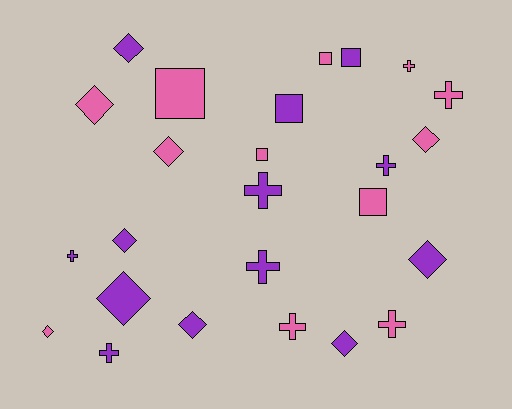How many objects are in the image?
There are 25 objects.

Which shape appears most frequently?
Diamond, with 10 objects.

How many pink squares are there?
There are 4 pink squares.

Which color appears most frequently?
Purple, with 13 objects.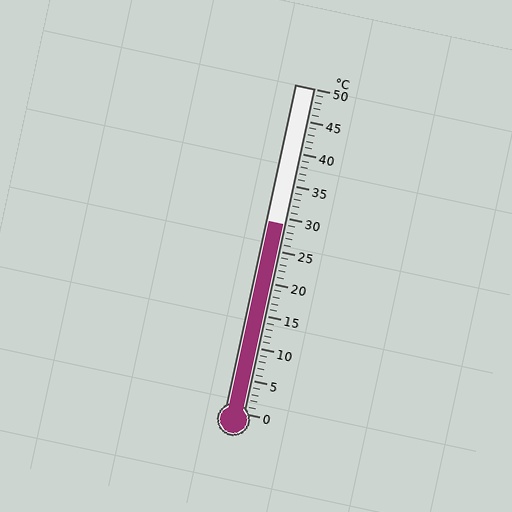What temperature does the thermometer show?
The thermometer shows approximately 29°C.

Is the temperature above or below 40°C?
The temperature is below 40°C.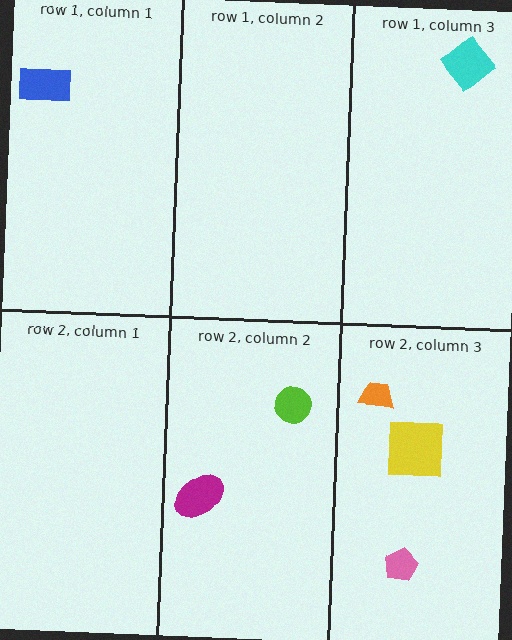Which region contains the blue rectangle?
The row 1, column 1 region.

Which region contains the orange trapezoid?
The row 2, column 3 region.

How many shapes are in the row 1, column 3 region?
1.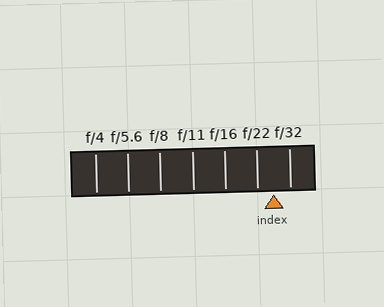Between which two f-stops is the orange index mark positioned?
The index mark is between f/22 and f/32.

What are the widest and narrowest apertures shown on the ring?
The widest aperture shown is f/4 and the narrowest is f/32.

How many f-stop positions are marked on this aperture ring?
There are 7 f-stop positions marked.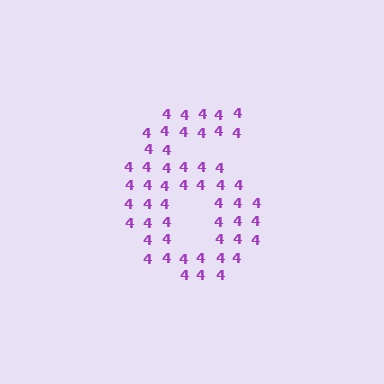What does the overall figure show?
The overall figure shows the digit 6.